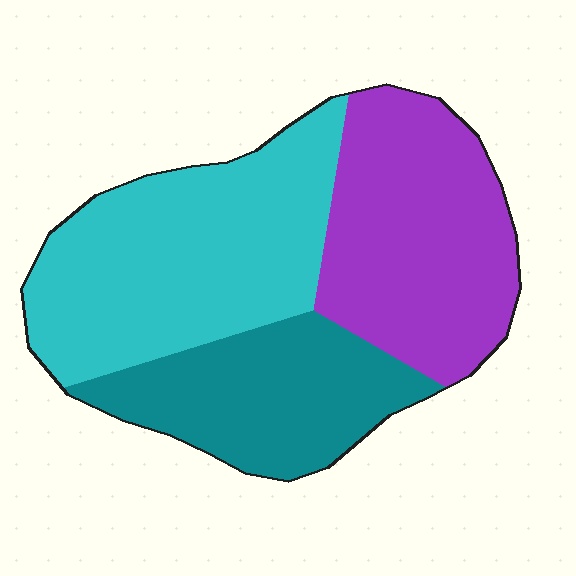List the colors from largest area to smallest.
From largest to smallest: cyan, purple, teal.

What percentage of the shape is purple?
Purple covers about 35% of the shape.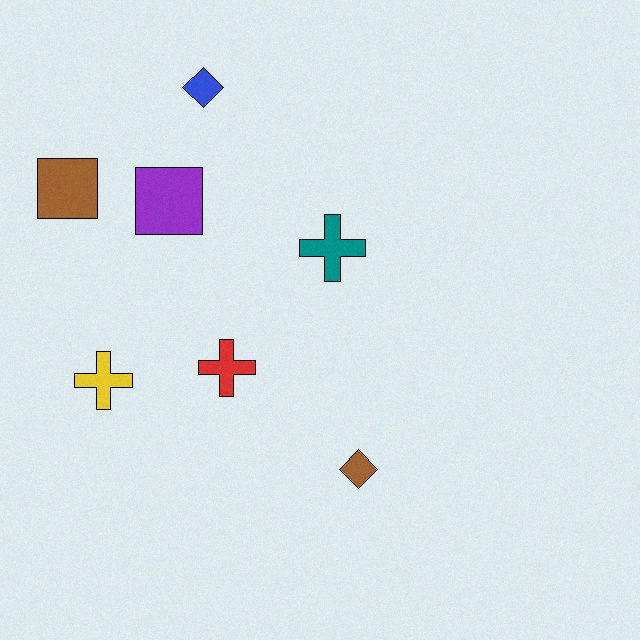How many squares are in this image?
There are 2 squares.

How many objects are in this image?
There are 7 objects.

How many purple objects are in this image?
There is 1 purple object.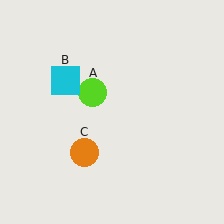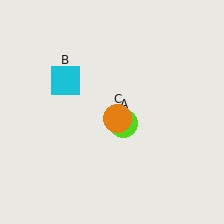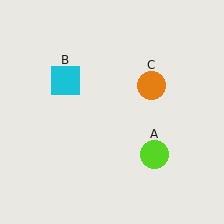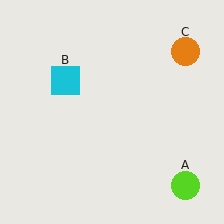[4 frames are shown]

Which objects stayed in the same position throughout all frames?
Cyan square (object B) remained stationary.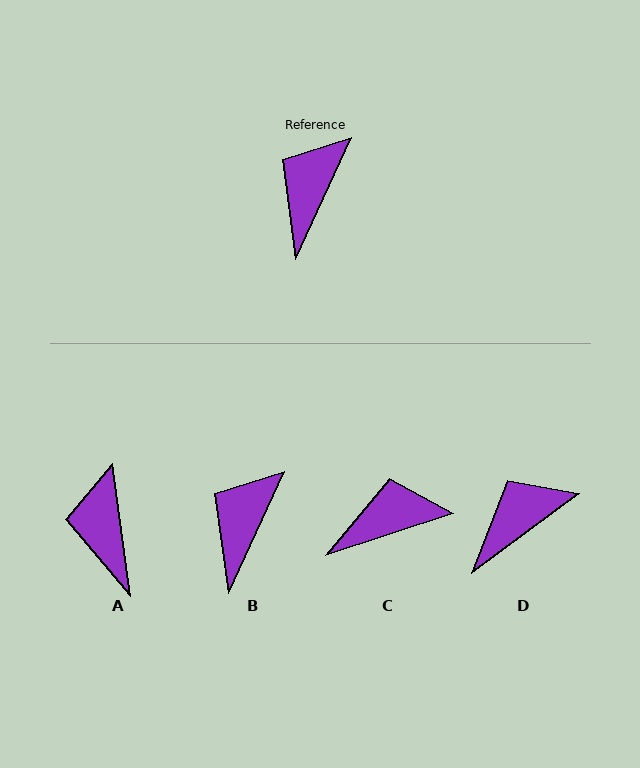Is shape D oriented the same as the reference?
No, it is off by about 29 degrees.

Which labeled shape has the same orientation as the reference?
B.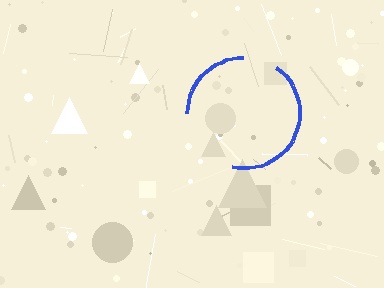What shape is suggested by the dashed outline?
The dashed outline suggests a circle.